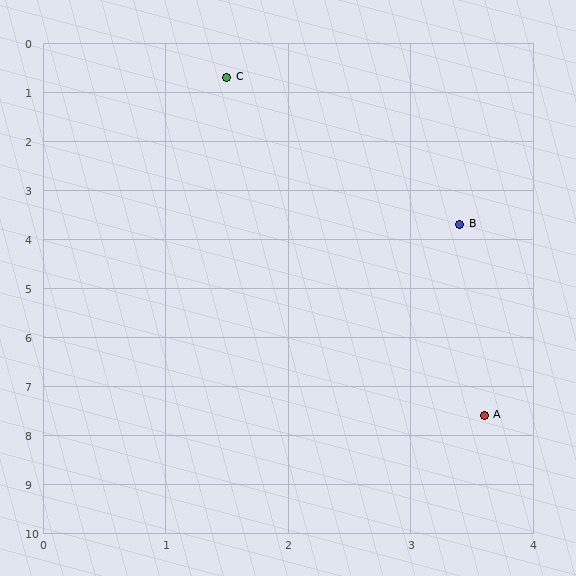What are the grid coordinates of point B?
Point B is at approximately (3.4, 3.7).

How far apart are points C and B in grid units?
Points C and B are about 3.6 grid units apart.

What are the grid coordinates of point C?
Point C is at approximately (1.5, 0.7).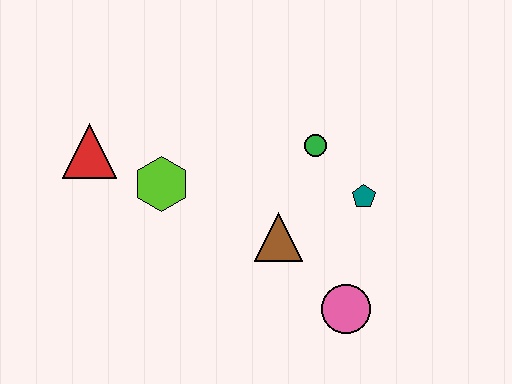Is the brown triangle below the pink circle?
No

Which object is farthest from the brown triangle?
The red triangle is farthest from the brown triangle.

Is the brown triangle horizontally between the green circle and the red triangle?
Yes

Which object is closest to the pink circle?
The brown triangle is closest to the pink circle.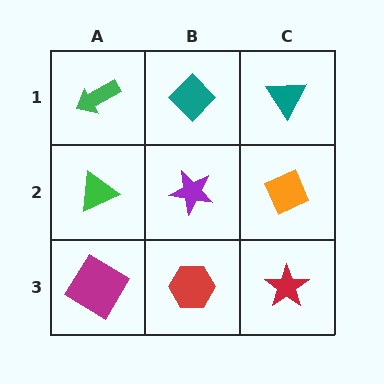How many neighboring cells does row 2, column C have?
3.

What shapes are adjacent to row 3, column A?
A green triangle (row 2, column A), a red hexagon (row 3, column B).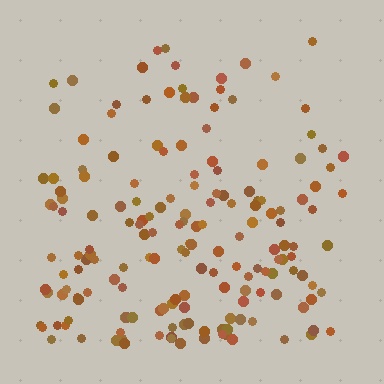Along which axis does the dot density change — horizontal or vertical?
Vertical.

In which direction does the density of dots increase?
From top to bottom, with the bottom side densest.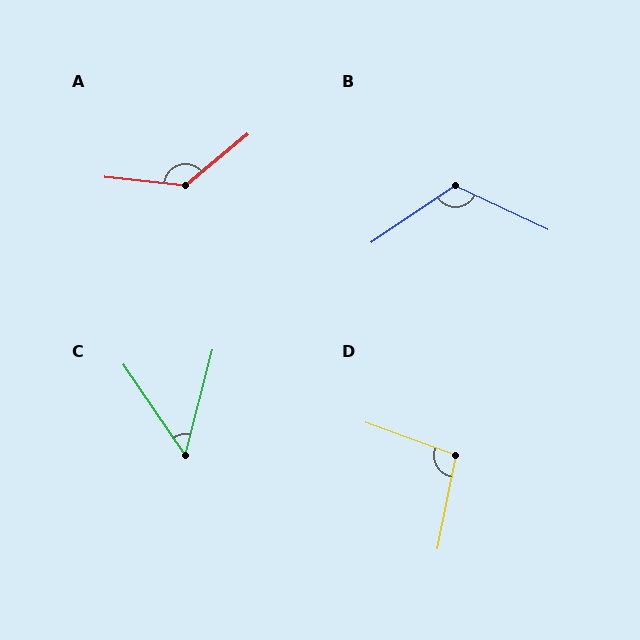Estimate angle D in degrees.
Approximately 99 degrees.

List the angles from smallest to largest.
C (49°), D (99°), B (121°), A (135°).